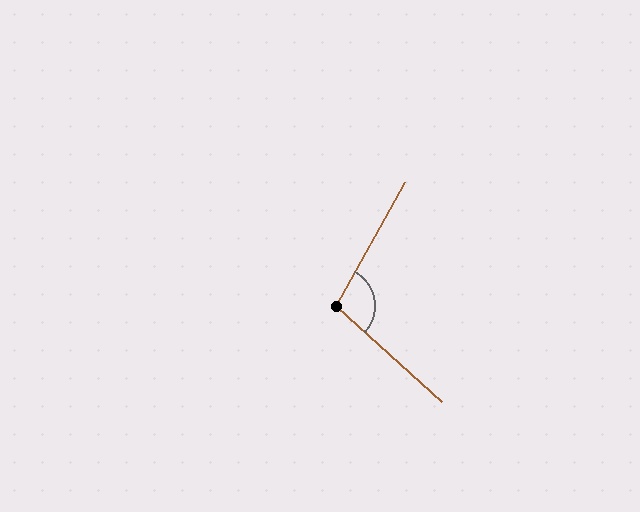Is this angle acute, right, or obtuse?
It is obtuse.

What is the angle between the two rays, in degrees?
Approximately 103 degrees.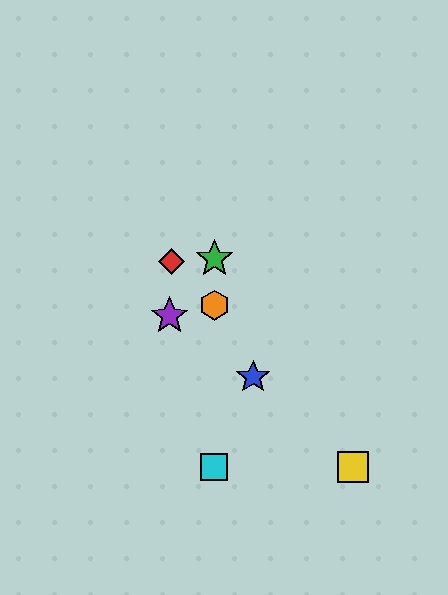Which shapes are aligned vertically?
The green star, the orange hexagon, the cyan square are aligned vertically.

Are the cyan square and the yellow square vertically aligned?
No, the cyan square is at x≈214 and the yellow square is at x≈353.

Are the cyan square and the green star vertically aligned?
Yes, both are at x≈214.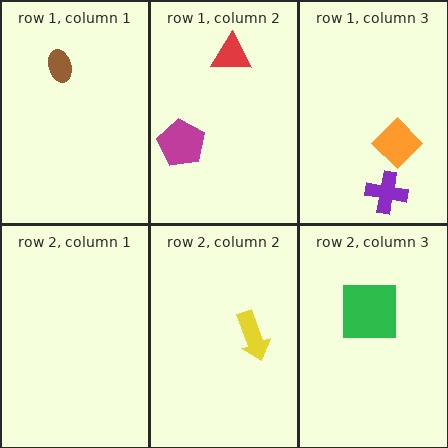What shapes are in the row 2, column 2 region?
The yellow arrow.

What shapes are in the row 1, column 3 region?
The purple cross, the orange diamond.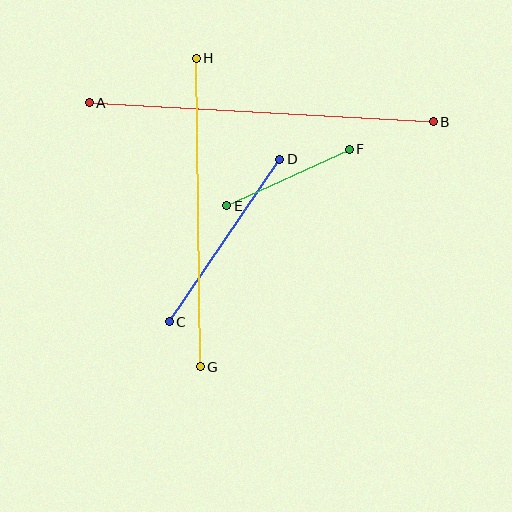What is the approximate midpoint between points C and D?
The midpoint is at approximately (225, 241) pixels.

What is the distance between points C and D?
The distance is approximately 196 pixels.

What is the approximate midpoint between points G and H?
The midpoint is at approximately (198, 212) pixels.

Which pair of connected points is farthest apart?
Points A and B are farthest apart.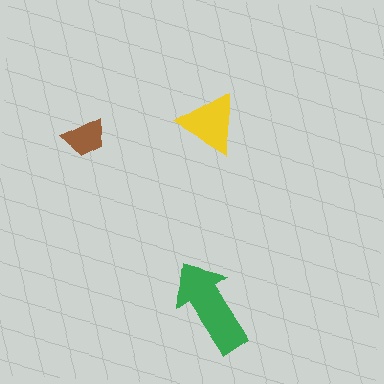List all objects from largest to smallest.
The green arrow, the yellow triangle, the brown trapezoid.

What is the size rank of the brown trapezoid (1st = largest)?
3rd.